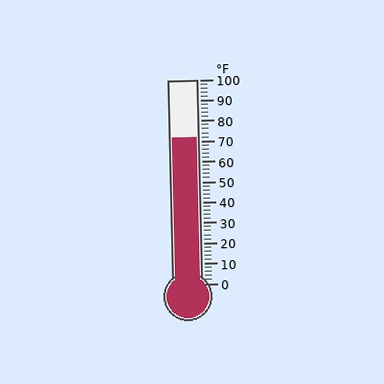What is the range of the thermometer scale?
The thermometer scale ranges from 0°F to 100°F.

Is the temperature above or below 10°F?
The temperature is above 10°F.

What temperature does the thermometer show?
The thermometer shows approximately 72°F.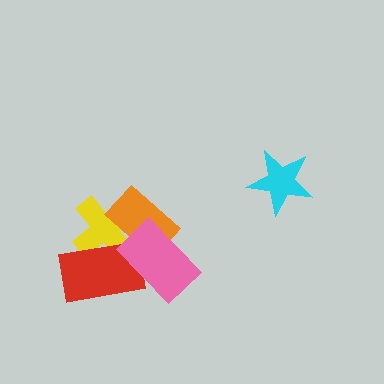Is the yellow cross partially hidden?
Yes, it is partially covered by another shape.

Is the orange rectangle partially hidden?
Yes, it is partially covered by another shape.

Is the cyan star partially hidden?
No, no other shape covers it.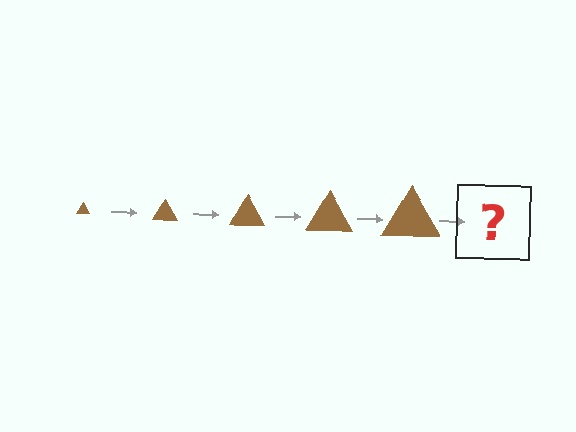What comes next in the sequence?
The next element should be a brown triangle, larger than the previous one.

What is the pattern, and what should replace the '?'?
The pattern is that the triangle gets progressively larger each step. The '?' should be a brown triangle, larger than the previous one.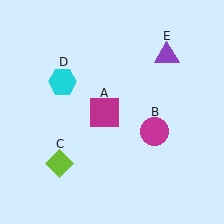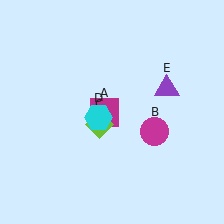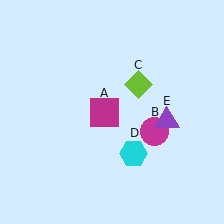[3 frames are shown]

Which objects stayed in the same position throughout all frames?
Magenta square (object A) and magenta circle (object B) remained stationary.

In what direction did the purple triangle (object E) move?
The purple triangle (object E) moved down.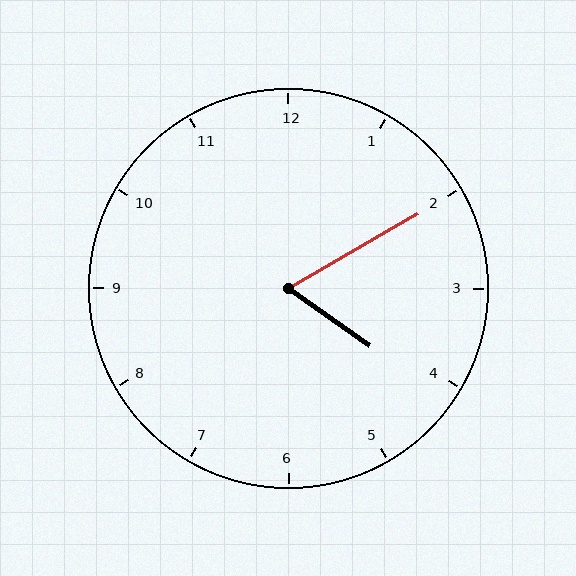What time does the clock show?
4:10.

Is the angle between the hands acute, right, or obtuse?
It is acute.